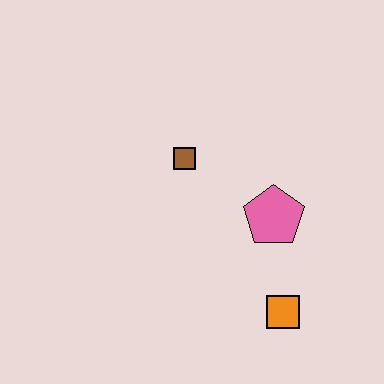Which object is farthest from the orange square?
The brown square is farthest from the orange square.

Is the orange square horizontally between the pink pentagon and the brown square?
No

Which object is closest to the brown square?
The pink pentagon is closest to the brown square.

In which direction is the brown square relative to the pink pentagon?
The brown square is to the left of the pink pentagon.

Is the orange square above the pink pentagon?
No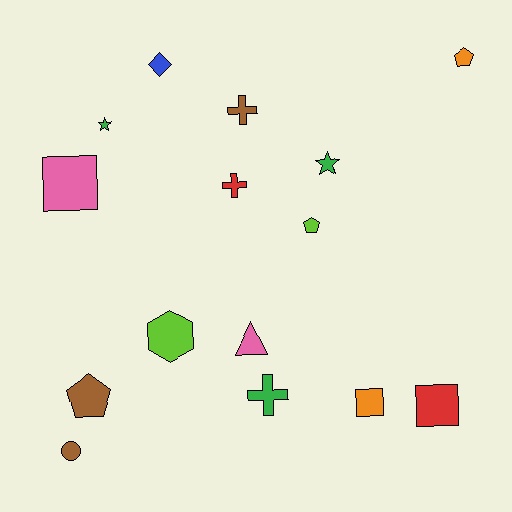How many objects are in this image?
There are 15 objects.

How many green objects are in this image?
There are 3 green objects.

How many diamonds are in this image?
There is 1 diamond.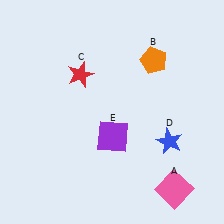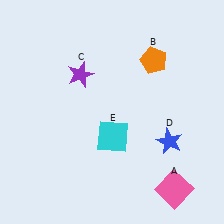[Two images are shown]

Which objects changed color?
C changed from red to purple. E changed from purple to cyan.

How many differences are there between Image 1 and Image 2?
There are 2 differences between the two images.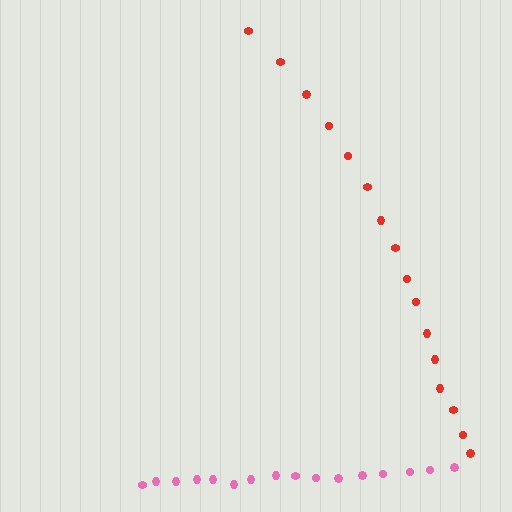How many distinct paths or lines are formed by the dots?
There are 2 distinct paths.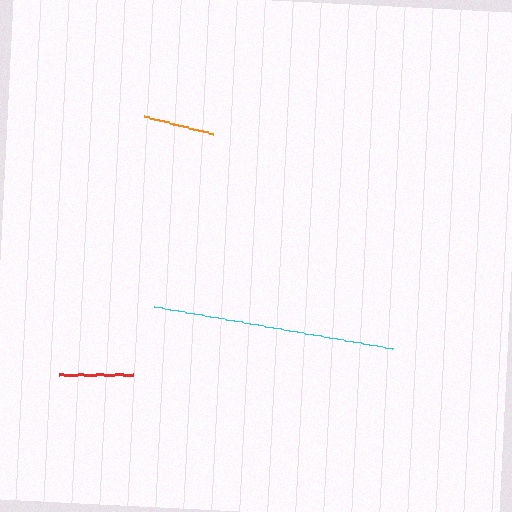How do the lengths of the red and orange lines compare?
The red and orange lines are approximately the same length.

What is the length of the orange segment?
The orange segment is approximately 72 pixels long.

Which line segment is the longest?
The cyan line is the longest at approximately 242 pixels.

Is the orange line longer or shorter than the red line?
The red line is longer than the orange line.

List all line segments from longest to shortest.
From longest to shortest: cyan, red, orange.